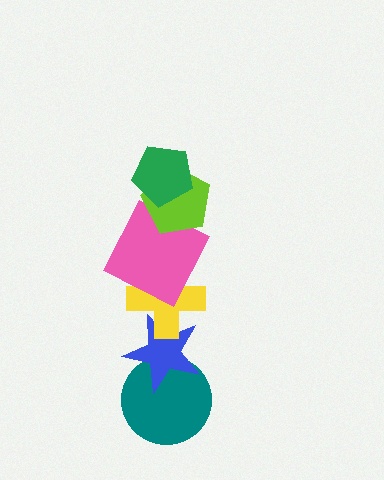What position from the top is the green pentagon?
The green pentagon is 1st from the top.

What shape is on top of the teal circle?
The blue star is on top of the teal circle.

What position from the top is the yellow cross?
The yellow cross is 4th from the top.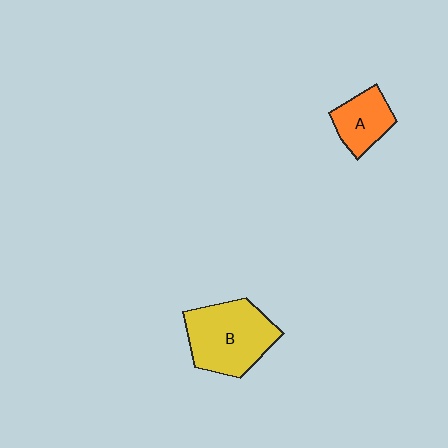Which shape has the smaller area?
Shape A (orange).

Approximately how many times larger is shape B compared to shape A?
Approximately 1.9 times.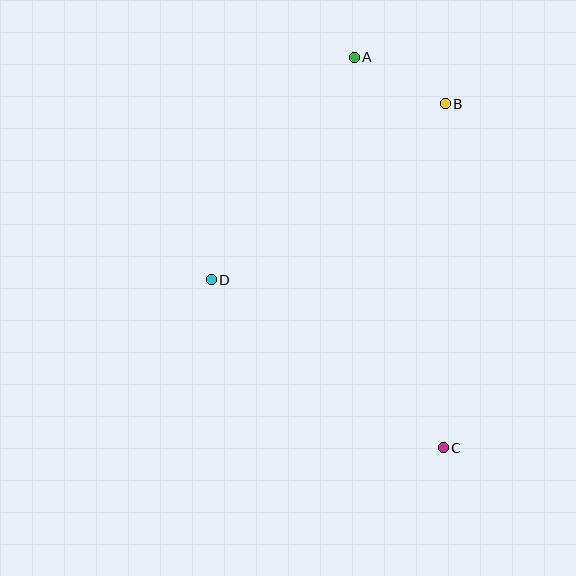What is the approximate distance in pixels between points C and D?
The distance between C and D is approximately 286 pixels.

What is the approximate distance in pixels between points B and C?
The distance between B and C is approximately 344 pixels.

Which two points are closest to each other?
Points A and B are closest to each other.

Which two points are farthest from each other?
Points A and C are farthest from each other.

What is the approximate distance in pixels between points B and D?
The distance between B and D is approximately 293 pixels.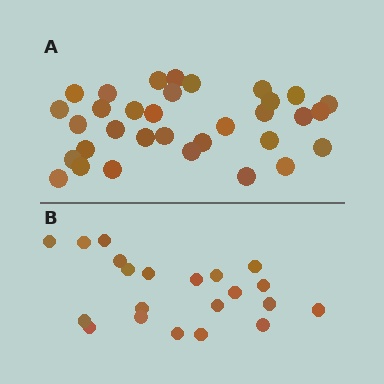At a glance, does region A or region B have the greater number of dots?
Region A (the top region) has more dots.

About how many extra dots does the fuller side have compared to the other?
Region A has roughly 12 or so more dots than region B.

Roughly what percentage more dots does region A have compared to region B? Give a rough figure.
About 55% more.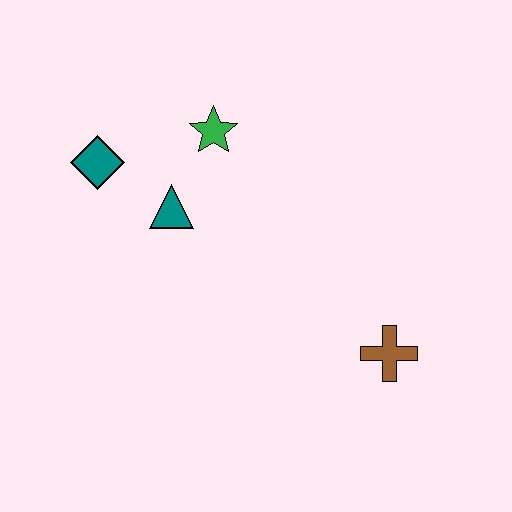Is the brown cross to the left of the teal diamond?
No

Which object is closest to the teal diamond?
The teal triangle is closest to the teal diamond.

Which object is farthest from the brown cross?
The teal diamond is farthest from the brown cross.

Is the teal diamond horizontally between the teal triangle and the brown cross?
No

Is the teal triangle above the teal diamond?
No